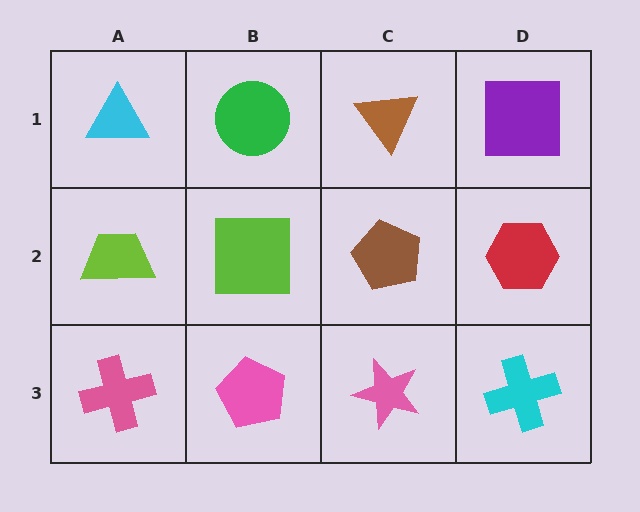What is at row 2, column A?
A lime trapezoid.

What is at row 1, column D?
A purple square.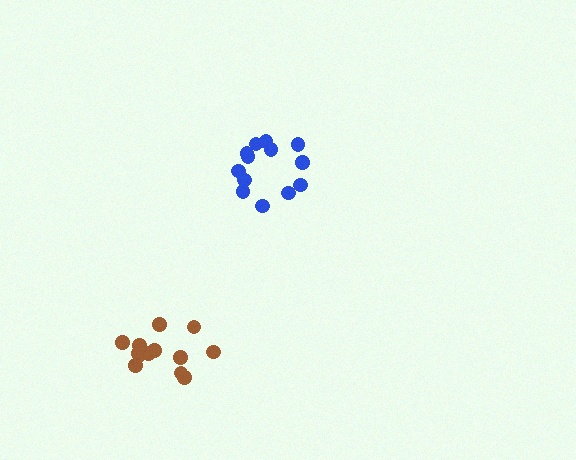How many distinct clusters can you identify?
There are 2 distinct clusters.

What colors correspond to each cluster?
The clusters are colored: blue, brown.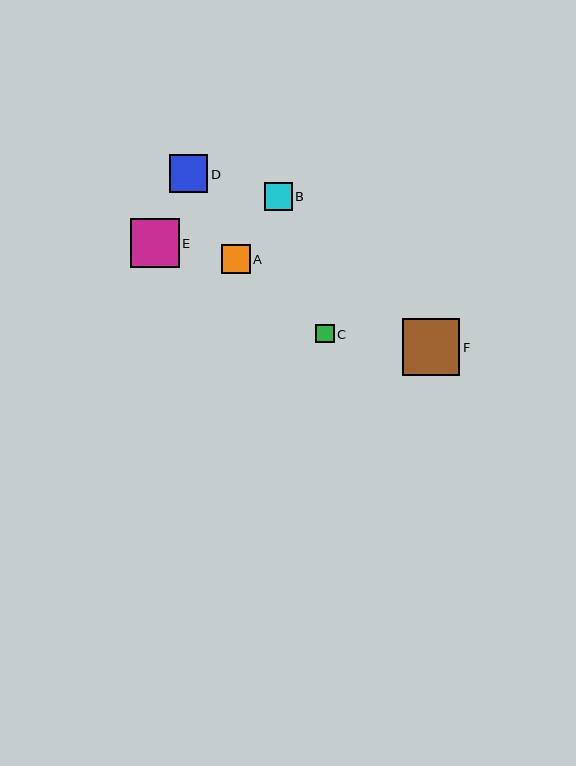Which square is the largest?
Square F is the largest with a size of approximately 57 pixels.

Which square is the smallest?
Square C is the smallest with a size of approximately 18 pixels.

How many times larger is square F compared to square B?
Square F is approximately 2.1 times the size of square B.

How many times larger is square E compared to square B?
Square E is approximately 1.8 times the size of square B.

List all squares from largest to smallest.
From largest to smallest: F, E, D, A, B, C.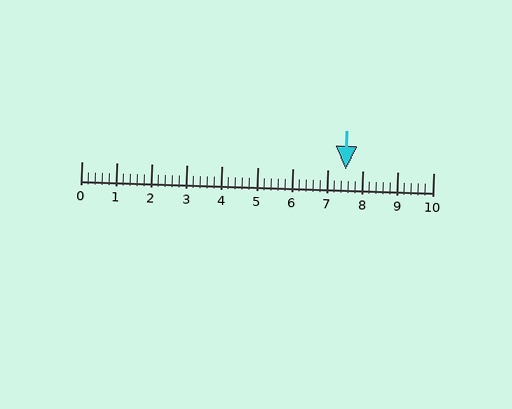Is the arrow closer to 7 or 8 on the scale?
The arrow is closer to 8.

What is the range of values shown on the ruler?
The ruler shows values from 0 to 10.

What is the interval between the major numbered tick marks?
The major tick marks are spaced 1 units apart.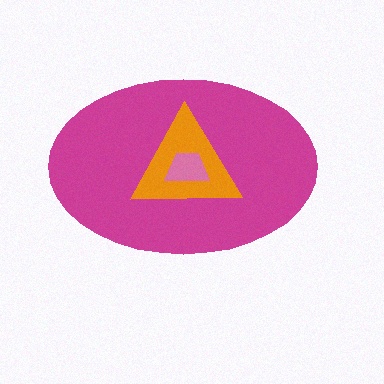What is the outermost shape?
The magenta ellipse.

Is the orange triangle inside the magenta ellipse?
Yes.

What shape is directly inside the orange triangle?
The pink trapezoid.